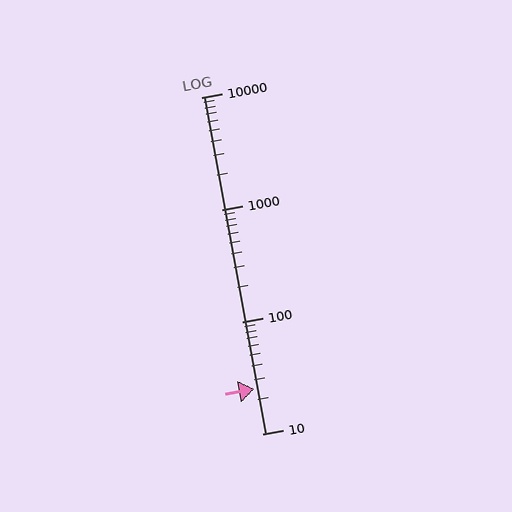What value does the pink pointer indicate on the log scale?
The pointer indicates approximately 25.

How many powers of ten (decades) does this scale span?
The scale spans 3 decades, from 10 to 10000.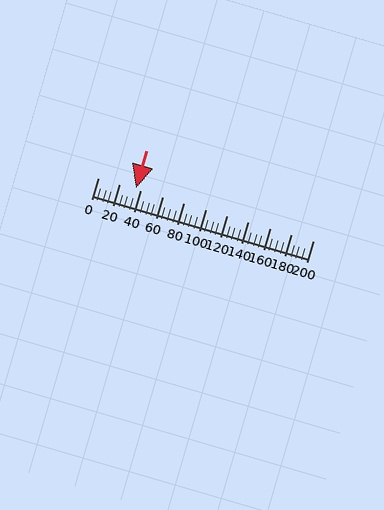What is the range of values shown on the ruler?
The ruler shows values from 0 to 200.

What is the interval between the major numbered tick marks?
The major tick marks are spaced 20 units apart.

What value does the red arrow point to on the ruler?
The red arrow points to approximately 35.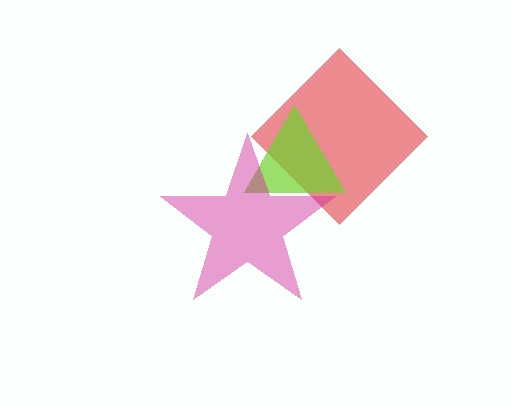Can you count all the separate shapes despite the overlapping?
Yes, there are 3 separate shapes.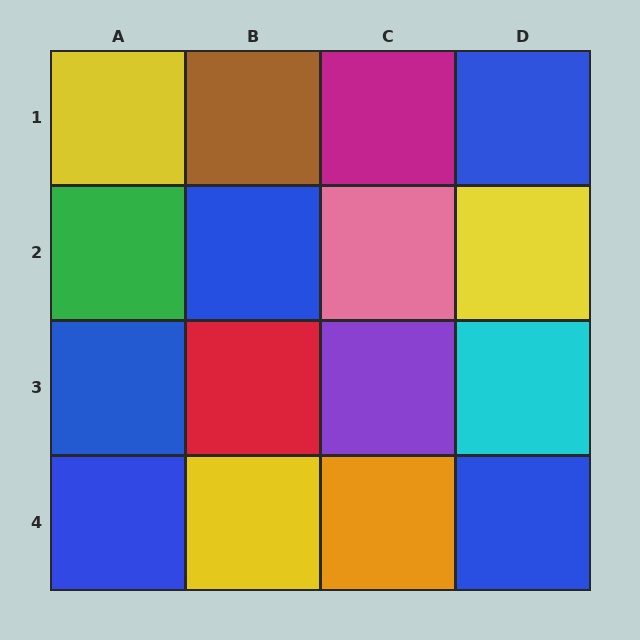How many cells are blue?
5 cells are blue.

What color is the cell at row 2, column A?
Green.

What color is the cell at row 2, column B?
Blue.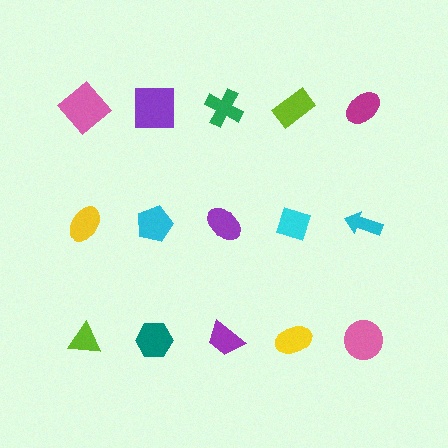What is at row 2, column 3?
A purple ellipse.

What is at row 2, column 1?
A yellow ellipse.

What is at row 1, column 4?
A lime rectangle.